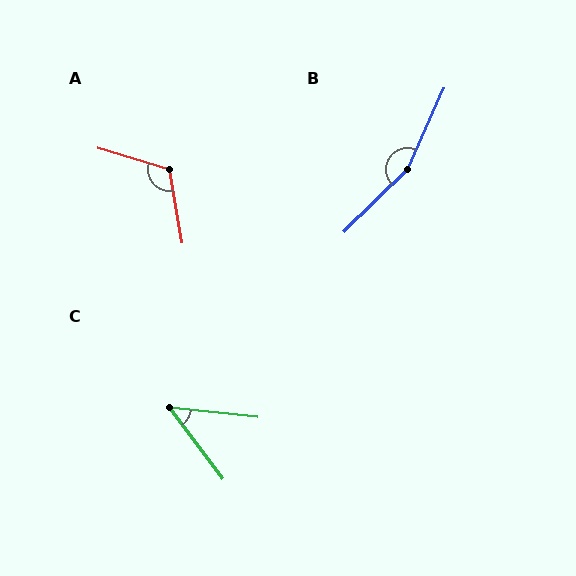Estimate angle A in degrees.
Approximately 117 degrees.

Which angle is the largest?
B, at approximately 159 degrees.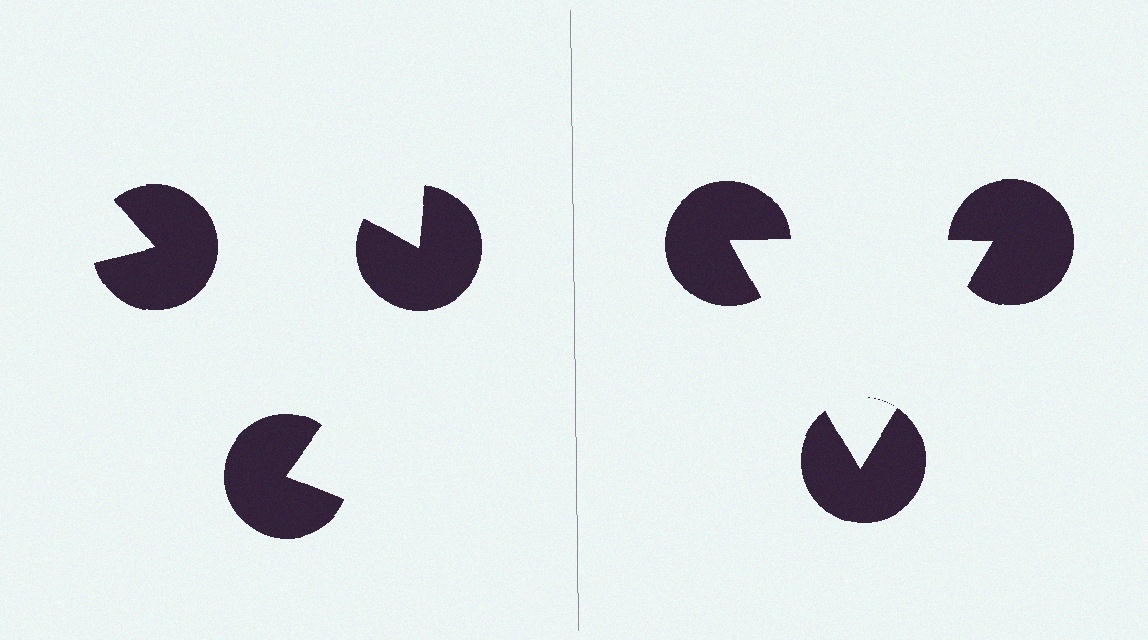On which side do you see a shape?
An illusory triangle appears on the right side. On the left side the wedge cuts are rotated, so no coherent shape forms.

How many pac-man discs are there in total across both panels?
6 — 3 on each side.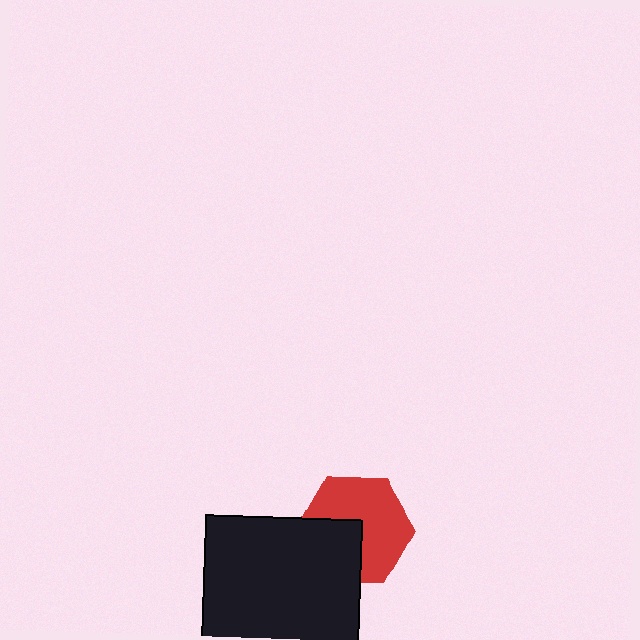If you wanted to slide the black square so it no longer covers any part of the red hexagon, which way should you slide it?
Slide it toward the lower-left — that is the most direct way to separate the two shapes.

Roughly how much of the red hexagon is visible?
About half of it is visible (roughly 64%).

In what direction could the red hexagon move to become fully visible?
The red hexagon could move toward the upper-right. That would shift it out from behind the black square entirely.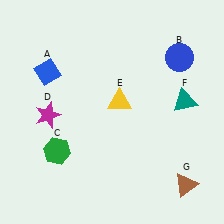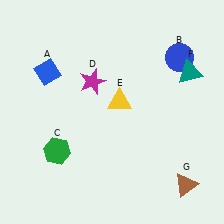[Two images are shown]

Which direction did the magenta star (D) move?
The magenta star (D) moved right.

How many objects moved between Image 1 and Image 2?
2 objects moved between the two images.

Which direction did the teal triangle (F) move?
The teal triangle (F) moved up.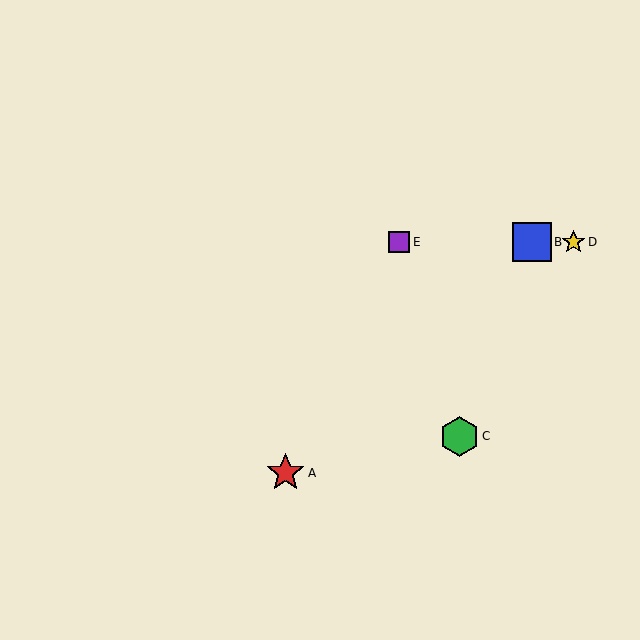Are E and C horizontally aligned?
No, E is at y≈242 and C is at y≈436.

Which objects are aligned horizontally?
Objects B, D, E are aligned horizontally.